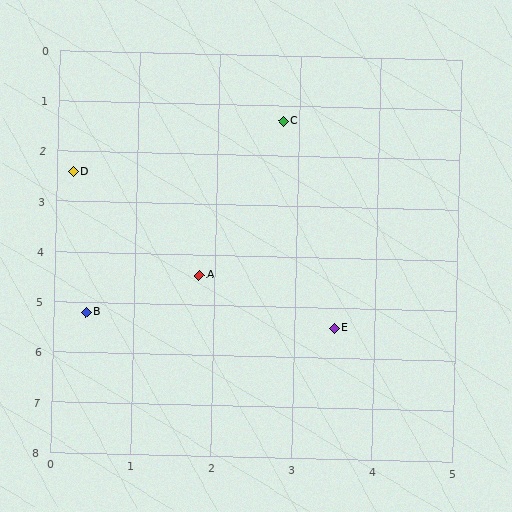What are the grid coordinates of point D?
Point D is at approximately (0.2, 2.4).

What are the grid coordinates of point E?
Point E is at approximately (3.5, 5.4).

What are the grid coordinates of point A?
Point A is at approximately (1.8, 4.4).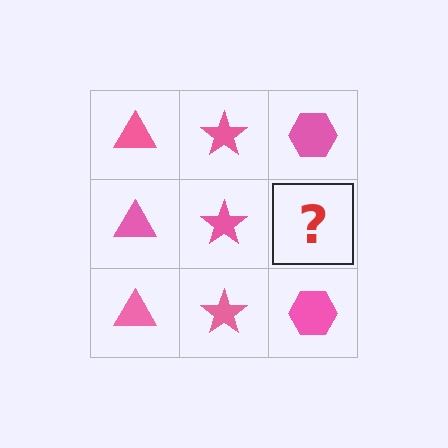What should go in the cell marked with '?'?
The missing cell should contain a pink hexagon.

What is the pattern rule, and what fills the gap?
The rule is that each column has a consistent shape. The gap should be filled with a pink hexagon.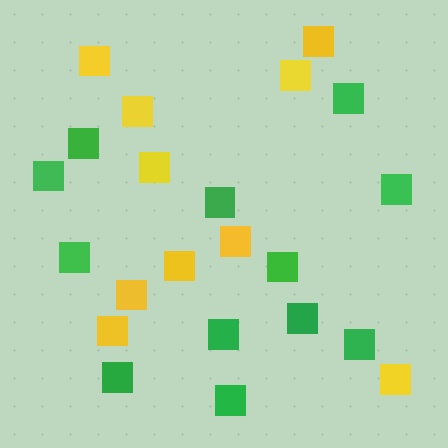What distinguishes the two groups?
There are 2 groups: one group of yellow squares (10) and one group of green squares (12).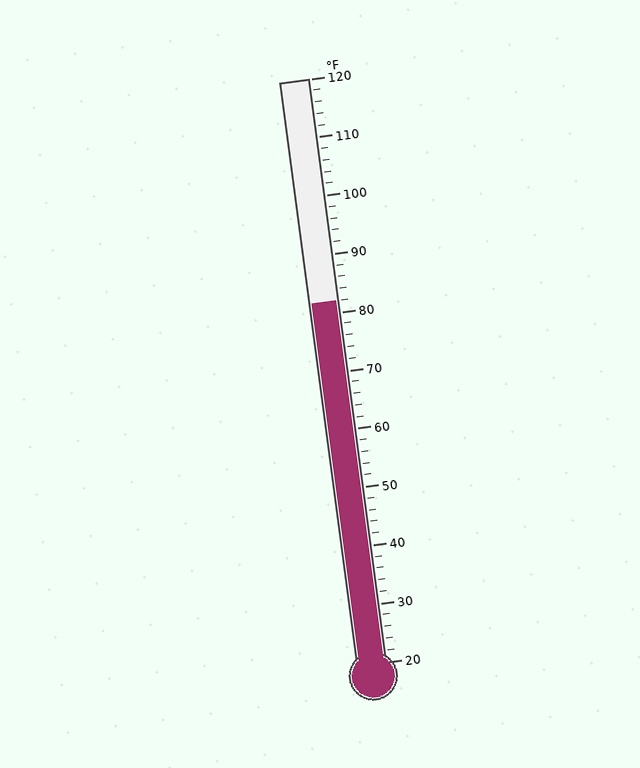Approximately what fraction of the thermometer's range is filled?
The thermometer is filled to approximately 60% of its range.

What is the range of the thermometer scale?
The thermometer scale ranges from 20°F to 120°F.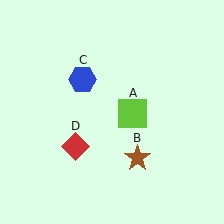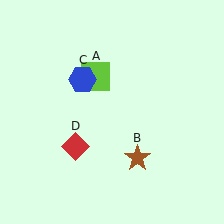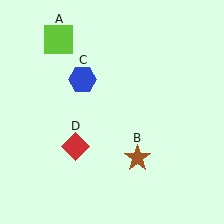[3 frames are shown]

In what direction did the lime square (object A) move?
The lime square (object A) moved up and to the left.